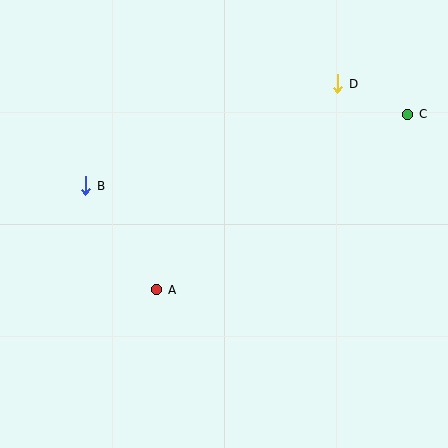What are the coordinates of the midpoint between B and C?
The midpoint between B and C is at (247, 150).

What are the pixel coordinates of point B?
Point B is at (86, 186).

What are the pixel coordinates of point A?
Point A is at (157, 290).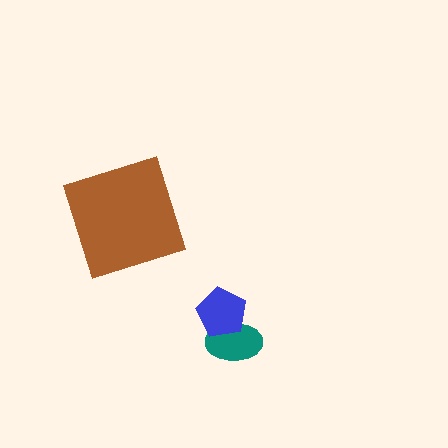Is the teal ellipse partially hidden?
Yes, it is partially covered by another shape.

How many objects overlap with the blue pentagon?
1 object overlaps with the blue pentagon.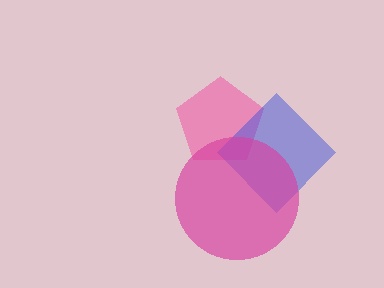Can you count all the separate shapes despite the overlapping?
Yes, there are 3 separate shapes.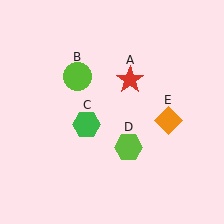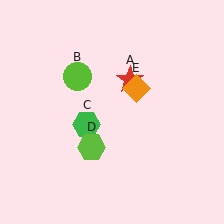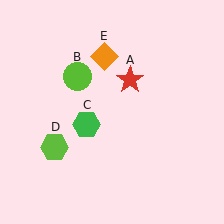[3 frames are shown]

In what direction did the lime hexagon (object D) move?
The lime hexagon (object D) moved left.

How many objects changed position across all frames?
2 objects changed position: lime hexagon (object D), orange diamond (object E).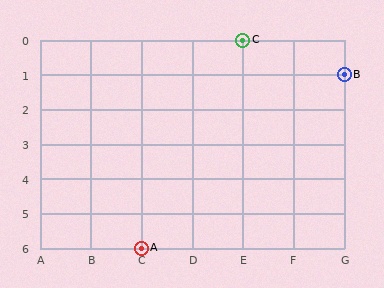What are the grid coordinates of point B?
Point B is at grid coordinates (G, 1).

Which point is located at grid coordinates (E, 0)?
Point C is at (E, 0).